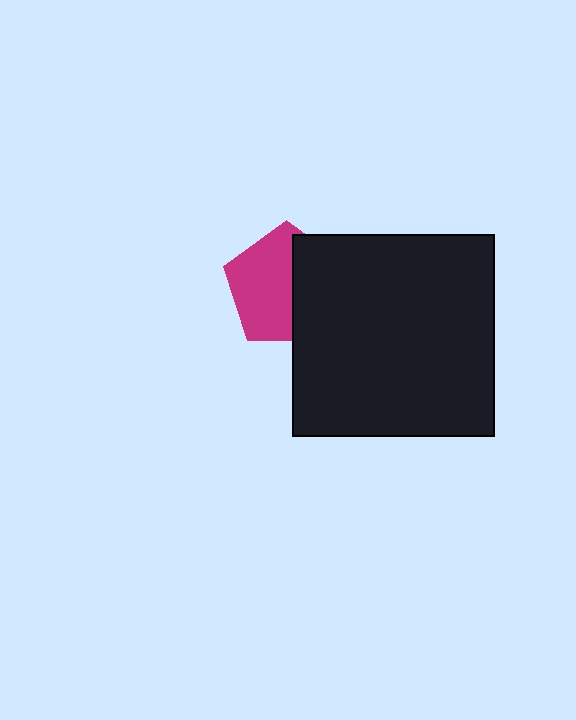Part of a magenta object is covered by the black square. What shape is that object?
It is a pentagon.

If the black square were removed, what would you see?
You would see the complete magenta pentagon.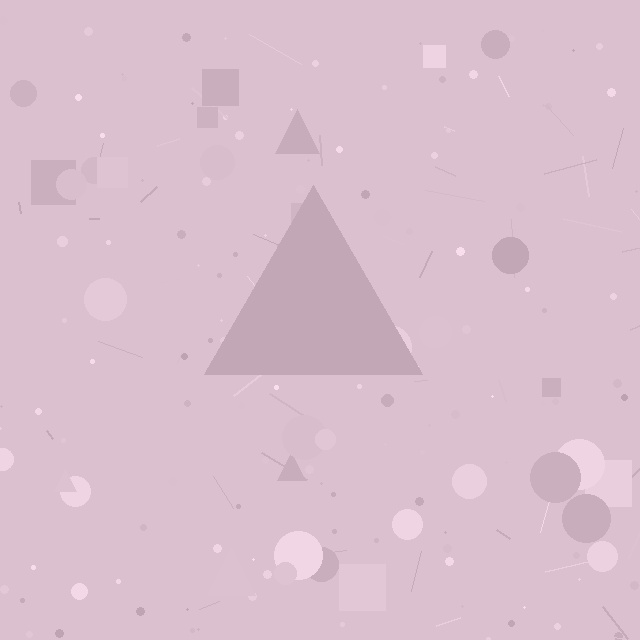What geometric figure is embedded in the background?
A triangle is embedded in the background.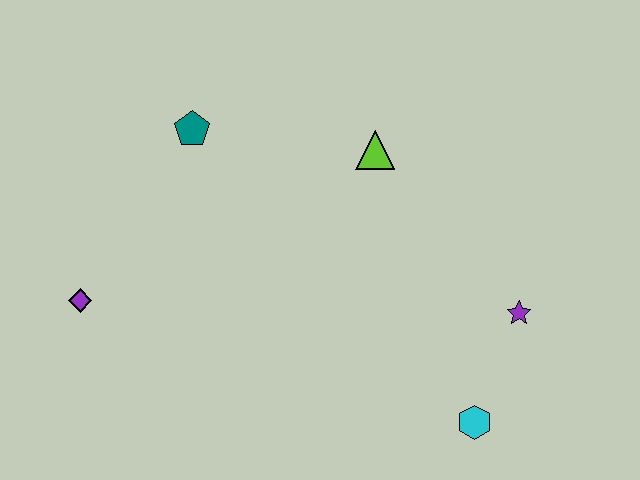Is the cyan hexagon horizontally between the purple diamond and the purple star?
Yes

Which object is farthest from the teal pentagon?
The cyan hexagon is farthest from the teal pentagon.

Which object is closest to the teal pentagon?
The lime triangle is closest to the teal pentagon.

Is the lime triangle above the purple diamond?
Yes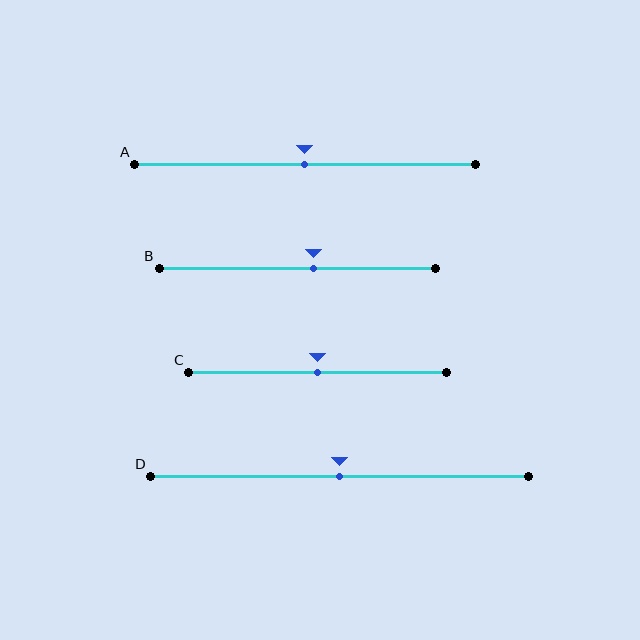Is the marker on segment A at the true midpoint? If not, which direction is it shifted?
Yes, the marker on segment A is at the true midpoint.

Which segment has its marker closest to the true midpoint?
Segment A has its marker closest to the true midpoint.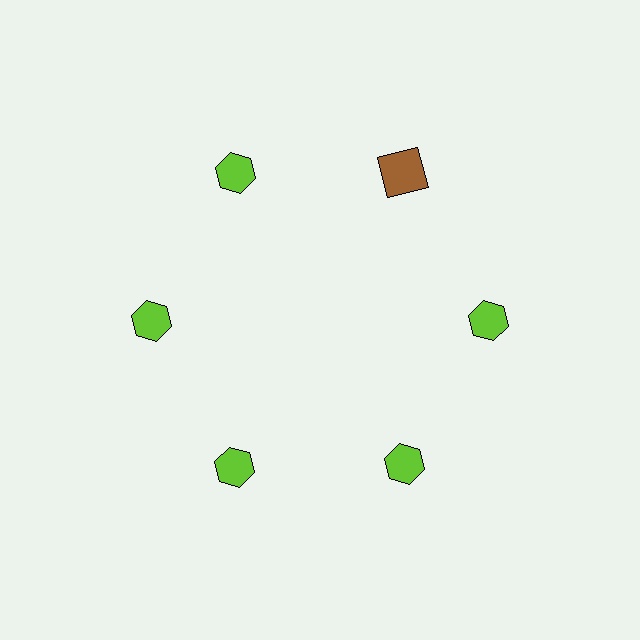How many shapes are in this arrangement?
There are 6 shapes arranged in a ring pattern.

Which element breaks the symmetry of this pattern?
The brown square at roughly the 1 o'clock position breaks the symmetry. All other shapes are lime hexagons.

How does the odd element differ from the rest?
It differs in both color (brown instead of lime) and shape (square instead of hexagon).